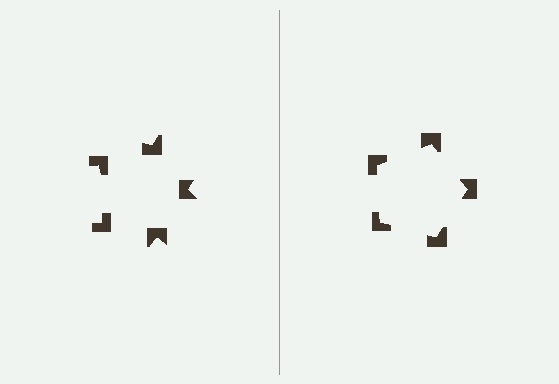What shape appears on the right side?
An illusory pentagon.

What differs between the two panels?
The notched squares are positioned identically on both sides; only the wedge orientations differ. On the right they align to a pentagon; on the left they are misaligned.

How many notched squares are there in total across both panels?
10 — 5 on each side.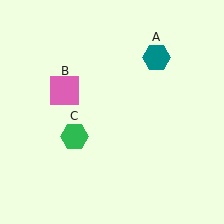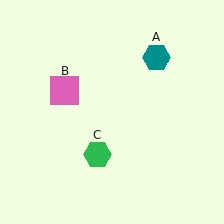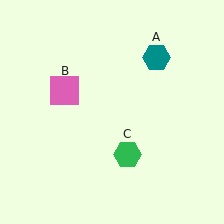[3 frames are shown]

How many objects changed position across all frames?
1 object changed position: green hexagon (object C).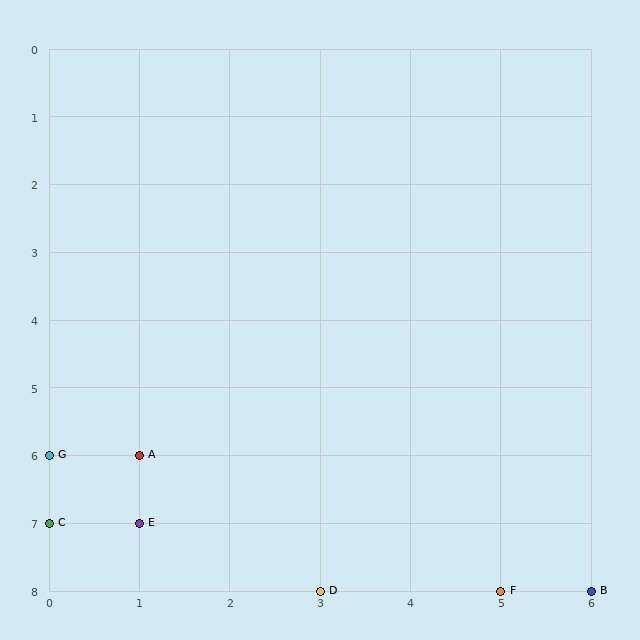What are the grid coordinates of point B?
Point B is at grid coordinates (6, 8).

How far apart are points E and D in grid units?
Points E and D are 2 columns and 1 row apart (about 2.2 grid units diagonally).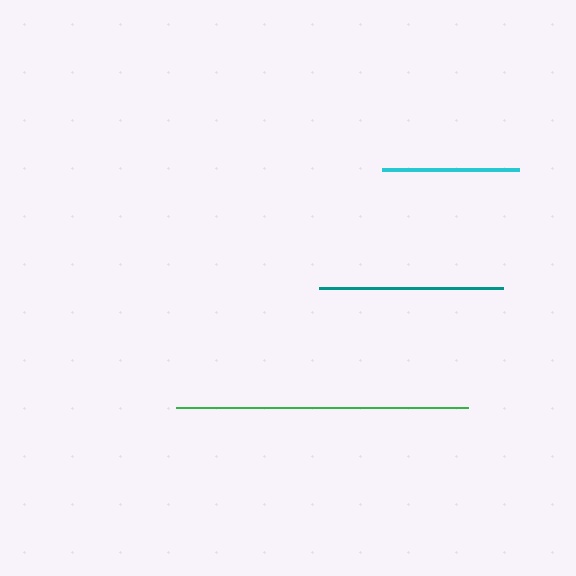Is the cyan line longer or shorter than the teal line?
The teal line is longer than the cyan line.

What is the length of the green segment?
The green segment is approximately 293 pixels long.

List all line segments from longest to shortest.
From longest to shortest: green, teal, cyan.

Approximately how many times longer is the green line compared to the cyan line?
The green line is approximately 2.1 times the length of the cyan line.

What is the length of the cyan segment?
The cyan segment is approximately 137 pixels long.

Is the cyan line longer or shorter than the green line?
The green line is longer than the cyan line.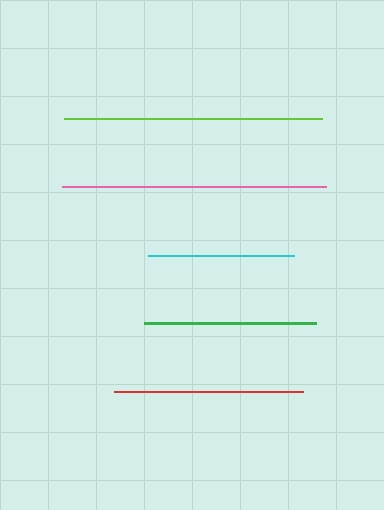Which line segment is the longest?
The pink line is the longest at approximately 264 pixels.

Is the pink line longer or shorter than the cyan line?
The pink line is longer than the cyan line.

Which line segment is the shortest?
The cyan line is the shortest at approximately 146 pixels.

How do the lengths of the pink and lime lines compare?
The pink and lime lines are approximately the same length.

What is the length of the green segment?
The green segment is approximately 172 pixels long.